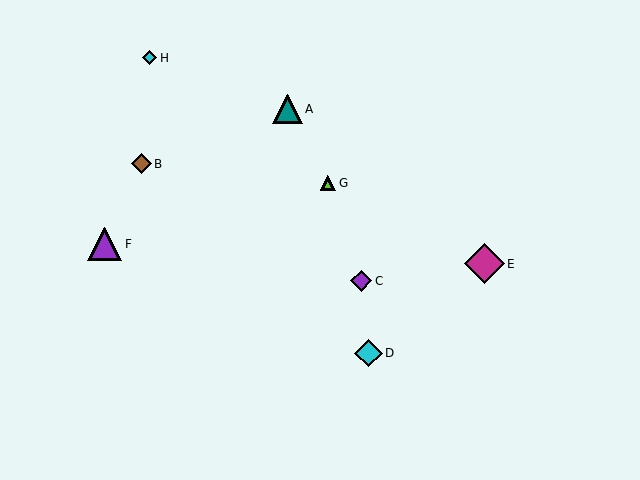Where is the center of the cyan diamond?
The center of the cyan diamond is at (150, 58).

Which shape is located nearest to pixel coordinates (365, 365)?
The cyan diamond (labeled D) at (368, 353) is nearest to that location.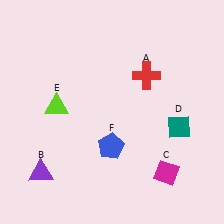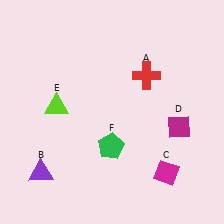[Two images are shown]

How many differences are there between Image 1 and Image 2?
There are 2 differences between the two images.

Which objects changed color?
D changed from teal to magenta. F changed from blue to green.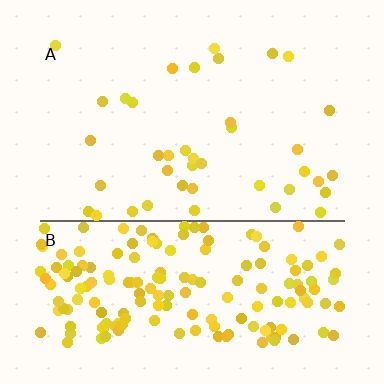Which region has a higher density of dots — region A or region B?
B (the bottom).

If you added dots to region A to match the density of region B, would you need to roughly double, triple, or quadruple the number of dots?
Approximately quadruple.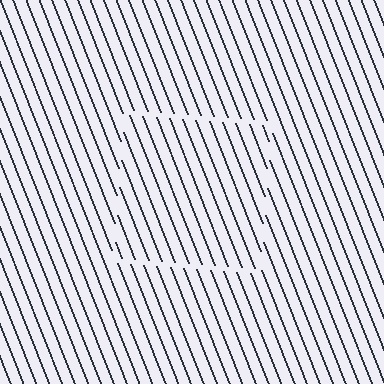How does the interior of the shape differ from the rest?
The interior of the shape contains the same grating, shifted by half a period — the contour is defined by the phase discontinuity where line-ends from the inner and outer gratings abut.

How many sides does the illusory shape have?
4 sides — the line-ends trace a square.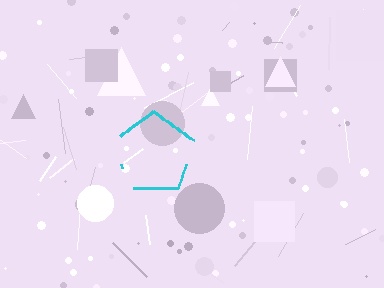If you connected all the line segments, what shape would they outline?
They would outline a pentagon.